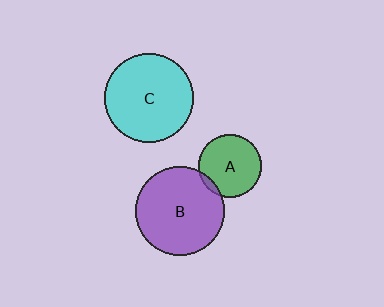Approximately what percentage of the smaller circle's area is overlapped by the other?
Approximately 5%.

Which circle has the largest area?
Circle B (purple).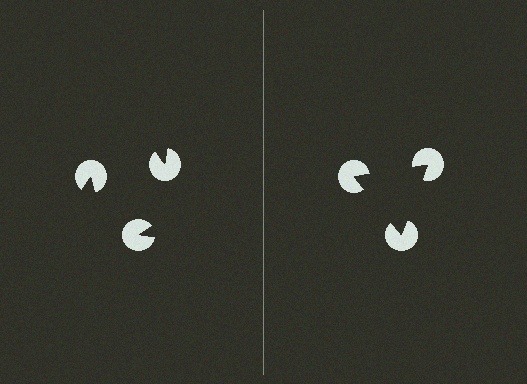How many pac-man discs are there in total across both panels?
6 — 3 on each side.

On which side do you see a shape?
An illusory triangle appears on the right side. On the left side the wedge cuts are rotated, so no coherent shape forms.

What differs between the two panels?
The pac-man discs are positioned identically on both sides; only the wedge orientations differ. On the right they align to a triangle; on the left they are misaligned.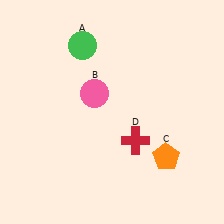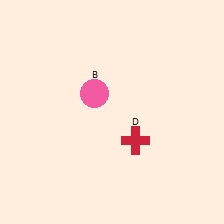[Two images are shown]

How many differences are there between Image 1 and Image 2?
There are 2 differences between the two images.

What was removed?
The orange pentagon (C), the green circle (A) were removed in Image 2.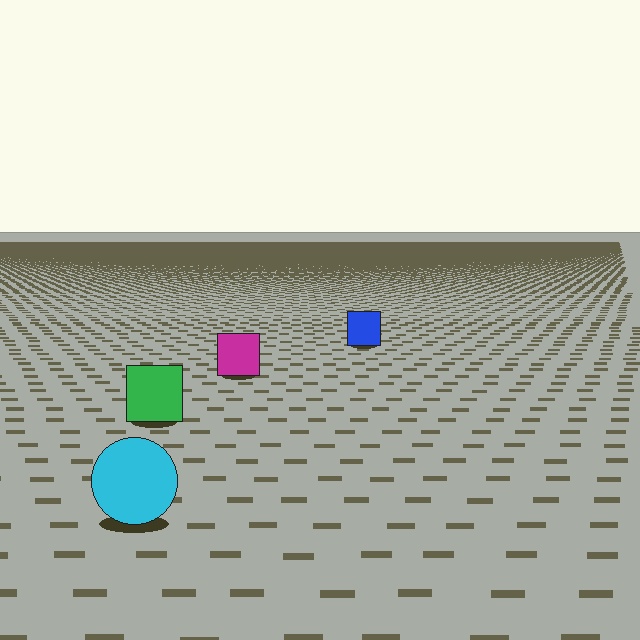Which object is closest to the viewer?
The cyan circle is closest. The texture marks near it are larger and more spread out.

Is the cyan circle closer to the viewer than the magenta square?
Yes. The cyan circle is closer — you can tell from the texture gradient: the ground texture is coarser near it.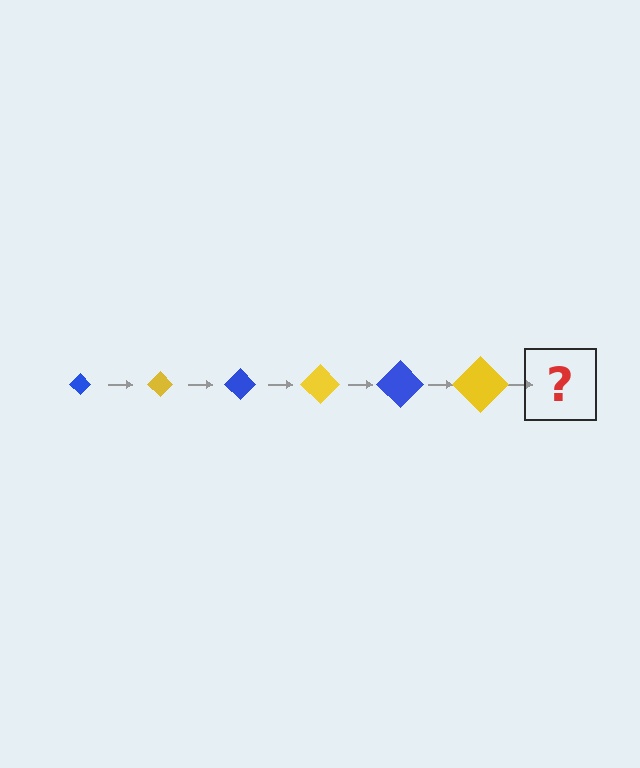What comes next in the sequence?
The next element should be a blue diamond, larger than the previous one.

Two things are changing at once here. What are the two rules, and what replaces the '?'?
The two rules are that the diamond grows larger each step and the color cycles through blue and yellow. The '?' should be a blue diamond, larger than the previous one.